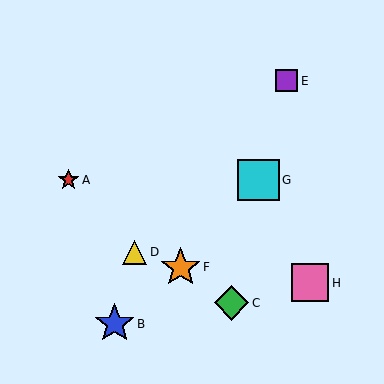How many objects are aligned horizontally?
2 objects (A, G) are aligned horizontally.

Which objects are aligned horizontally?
Objects A, G are aligned horizontally.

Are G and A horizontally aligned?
Yes, both are at y≈180.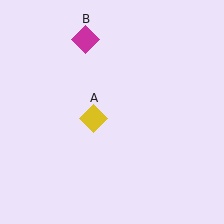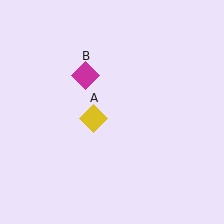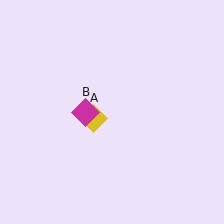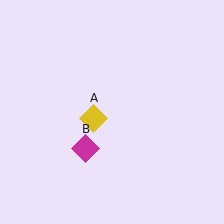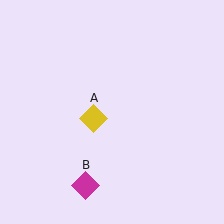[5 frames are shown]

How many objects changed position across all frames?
1 object changed position: magenta diamond (object B).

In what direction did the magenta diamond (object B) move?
The magenta diamond (object B) moved down.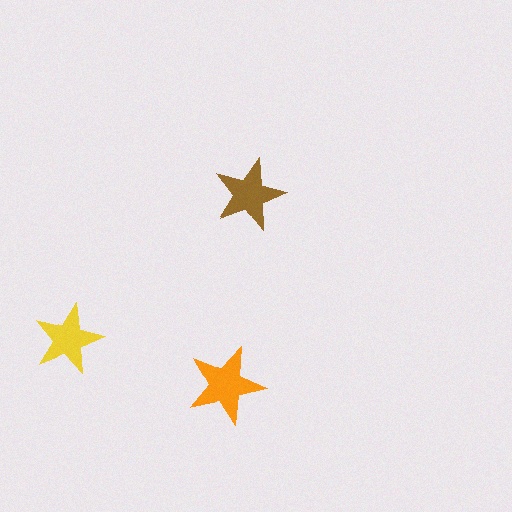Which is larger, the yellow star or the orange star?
The orange one.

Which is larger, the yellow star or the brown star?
The brown one.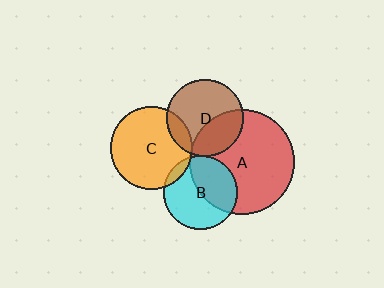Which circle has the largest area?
Circle A (red).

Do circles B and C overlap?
Yes.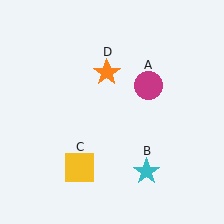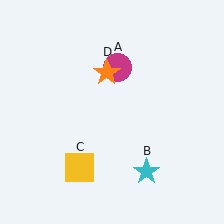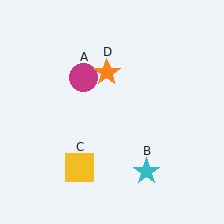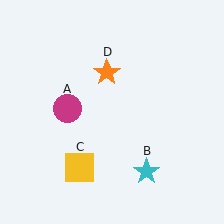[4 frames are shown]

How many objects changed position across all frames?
1 object changed position: magenta circle (object A).